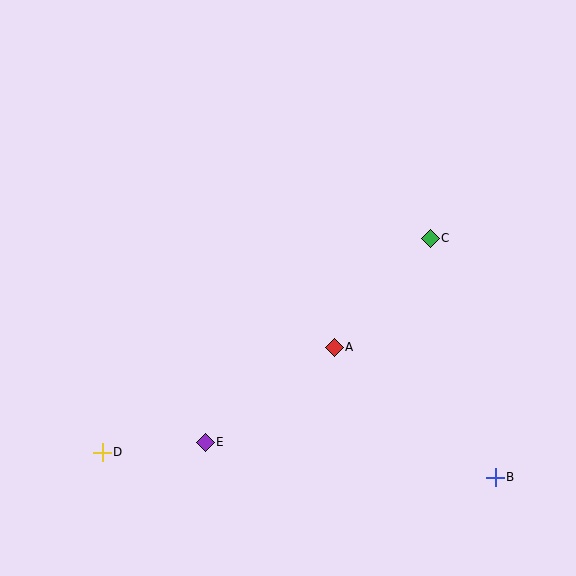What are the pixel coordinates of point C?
Point C is at (430, 238).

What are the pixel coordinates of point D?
Point D is at (102, 452).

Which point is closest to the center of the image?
Point A at (334, 347) is closest to the center.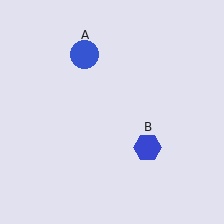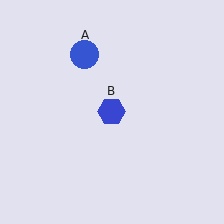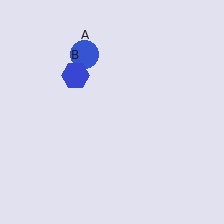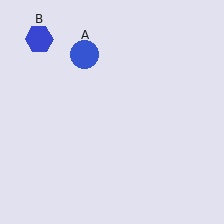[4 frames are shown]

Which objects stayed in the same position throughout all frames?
Blue circle (object A) remained stationary.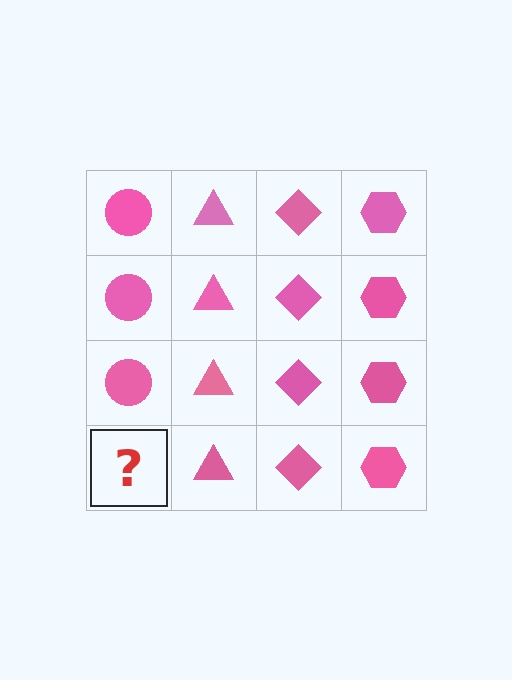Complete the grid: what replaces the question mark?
The question mark should be replaced with a pink circle.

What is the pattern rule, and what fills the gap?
The rule is that each column has a consistent shape. The gap should be filled with a pink circle.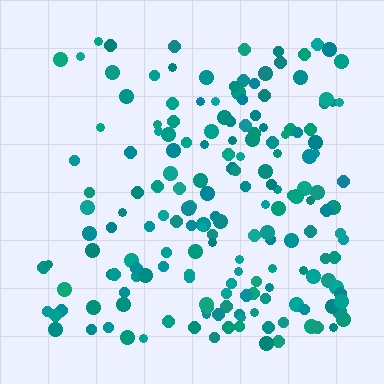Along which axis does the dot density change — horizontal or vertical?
Horizontal.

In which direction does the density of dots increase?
From left to right, with the right side densest.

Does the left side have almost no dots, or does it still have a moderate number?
Still a moderate number, just noticeably fewer than the right.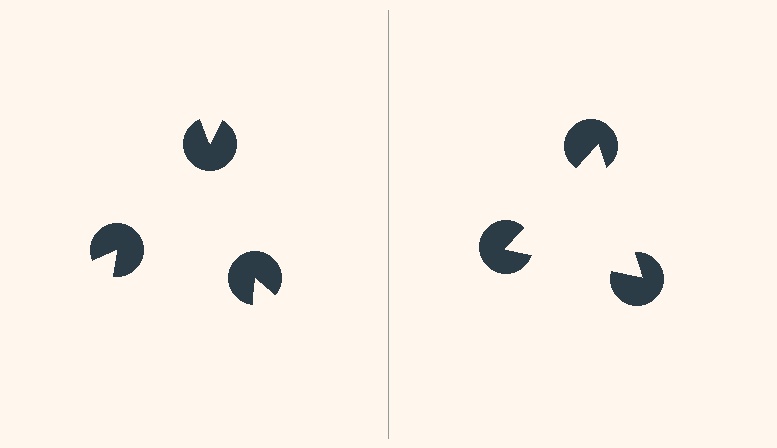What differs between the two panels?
The pac-man discs are positioned identically on both sides; only the wedge orientations differ. On the right they align to a triangle; on the left they are misaligned.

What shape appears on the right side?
An illusory triangle.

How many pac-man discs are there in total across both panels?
6 — 3 on each side.